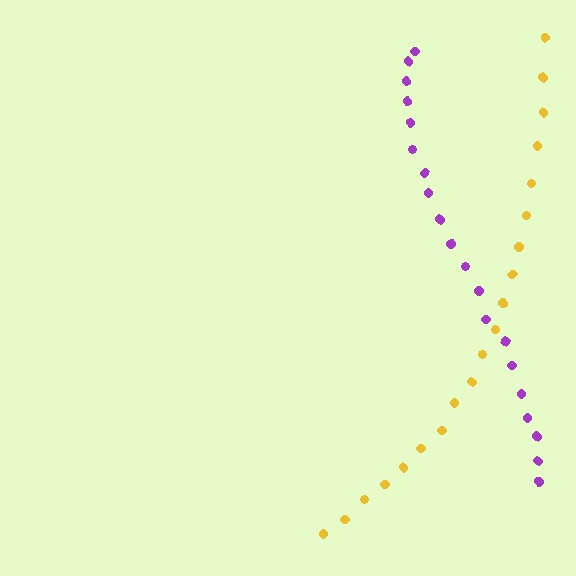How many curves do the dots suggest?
There are 2 distinct paths.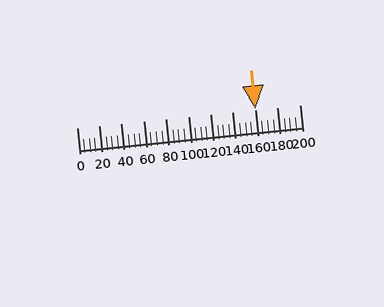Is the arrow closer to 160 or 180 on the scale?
The arrow is closer to 160.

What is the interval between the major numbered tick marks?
The major tick marks are spaced 20 units apart.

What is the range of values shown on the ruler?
The ruler shows values from 0 to 200.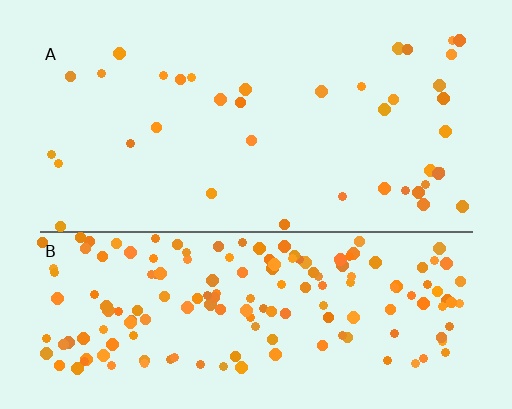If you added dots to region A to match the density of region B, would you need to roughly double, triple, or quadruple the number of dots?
Approximately quadruple.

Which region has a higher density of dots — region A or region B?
B (the bottom).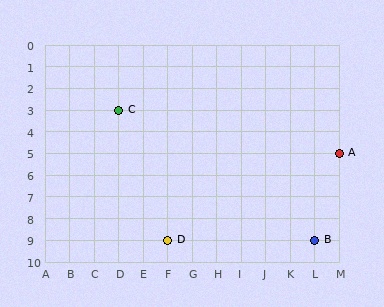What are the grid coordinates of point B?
Point B is at grid coordinates (L, 9).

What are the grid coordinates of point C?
Point C is at grid coordinates (D, 3).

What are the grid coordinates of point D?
Point D is at grid coordinates (F, 9).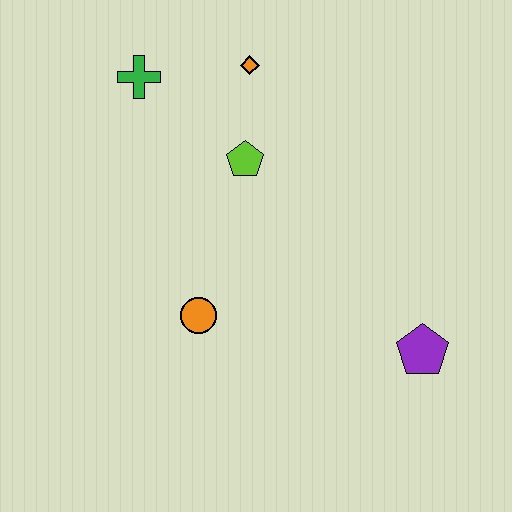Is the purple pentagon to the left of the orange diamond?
No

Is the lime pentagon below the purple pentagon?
No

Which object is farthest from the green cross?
The purple pentagon is farthest from the green cross.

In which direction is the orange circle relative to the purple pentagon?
The orange circle is to the left of the purple pentagon.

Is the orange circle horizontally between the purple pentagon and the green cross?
Yes